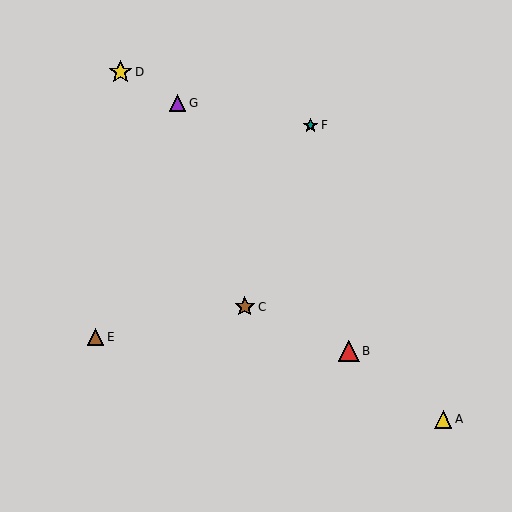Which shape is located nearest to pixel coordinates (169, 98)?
The purple triangle (labeled G) at (177, 103) is nearest to that location.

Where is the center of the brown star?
The center of the brown star is at (245, 307).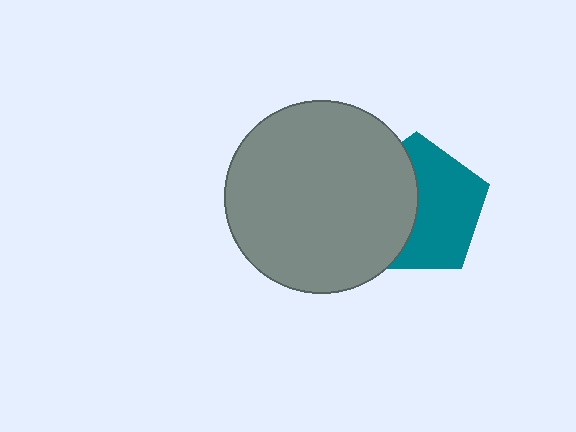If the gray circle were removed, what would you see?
You would see the complete teal pentagon.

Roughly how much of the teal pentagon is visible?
About half of it is visible (roughly 56%).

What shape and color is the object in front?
The object in front is a gray circle.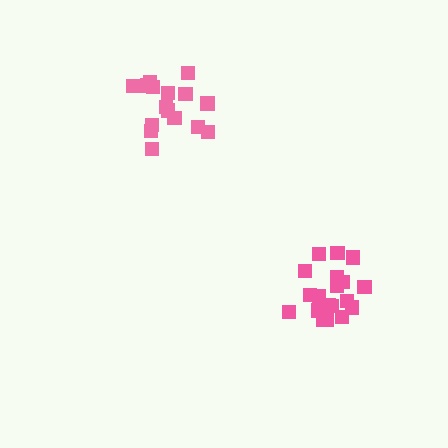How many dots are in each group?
Group 1: 20 dots, Group 2: 16 dots (36 total).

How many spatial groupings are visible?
There are 2 spatial groupings.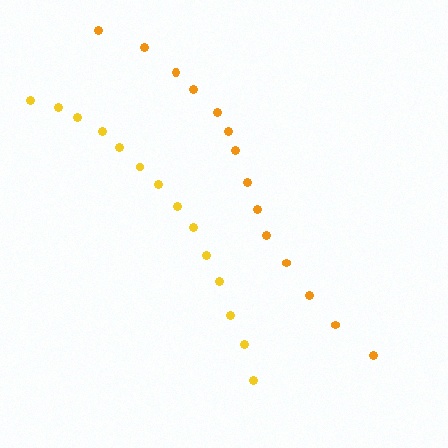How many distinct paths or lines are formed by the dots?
There are 2 distinct paths.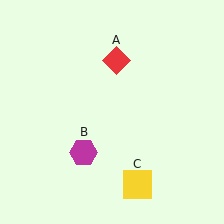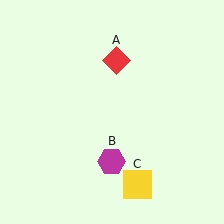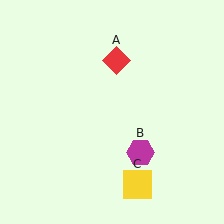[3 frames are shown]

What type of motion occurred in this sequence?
The magenta hexagon (object B) rotated counterclockwise around the center of the scene.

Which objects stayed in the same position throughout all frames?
Red diamond (object A) and yellow square (object C) remained stationary.